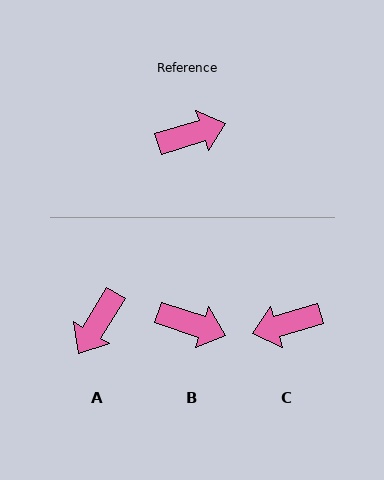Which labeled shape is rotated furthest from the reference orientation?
C, about 179 degrees away.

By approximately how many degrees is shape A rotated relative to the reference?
Approximately 139 degrees clockwise.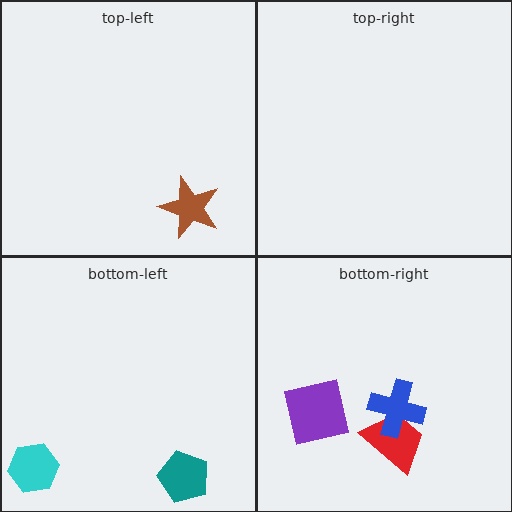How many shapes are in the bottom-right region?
3.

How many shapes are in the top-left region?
1.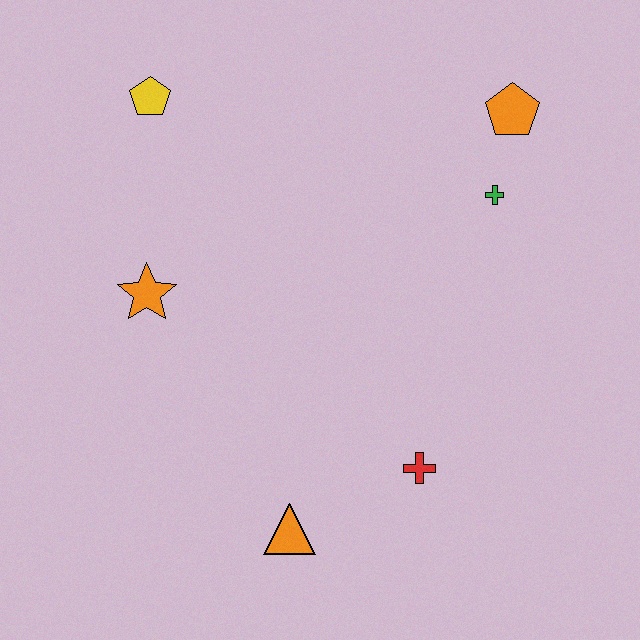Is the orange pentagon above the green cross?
Yes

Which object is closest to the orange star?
The yellow pentagon is closest to the orange star.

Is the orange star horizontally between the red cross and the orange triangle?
No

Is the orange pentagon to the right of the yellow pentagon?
Yes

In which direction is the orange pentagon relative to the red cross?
The orange pentagon is above the red cross.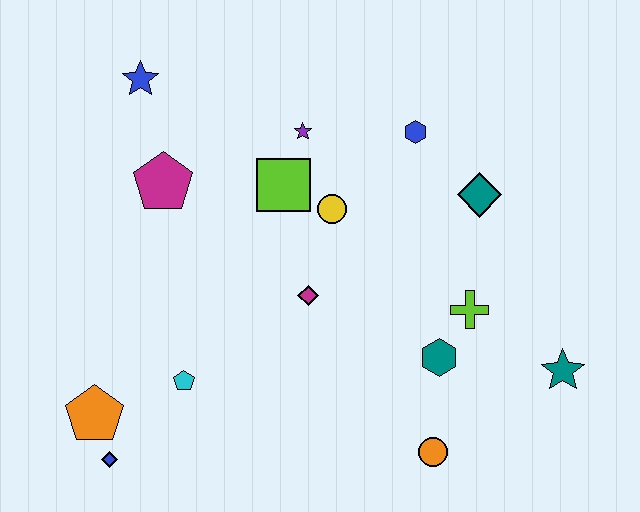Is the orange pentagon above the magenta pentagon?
No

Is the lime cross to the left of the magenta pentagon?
No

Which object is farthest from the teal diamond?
The blue diamond is farthest from the teal diamond.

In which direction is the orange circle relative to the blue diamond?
The orange circle is to the right of the blue diamond.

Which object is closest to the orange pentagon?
The blue diamond is closest to the orange pentagon.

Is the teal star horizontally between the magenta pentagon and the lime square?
No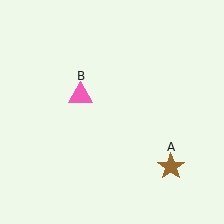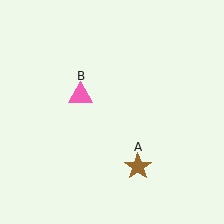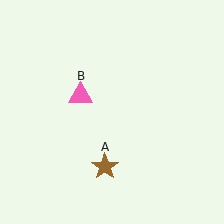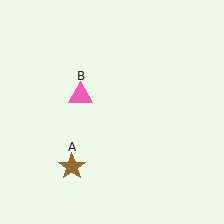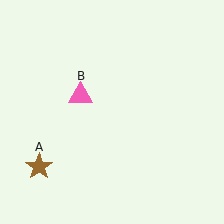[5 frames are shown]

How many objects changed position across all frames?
1 object changed position: brown star (object A).